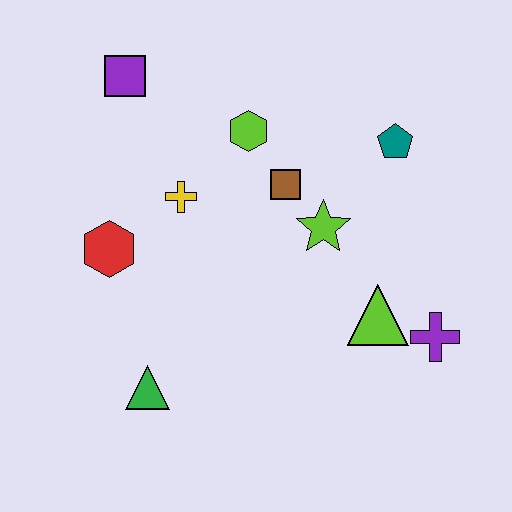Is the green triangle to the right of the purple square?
Yes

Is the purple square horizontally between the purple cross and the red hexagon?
Yes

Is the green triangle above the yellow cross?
No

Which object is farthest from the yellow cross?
The purple cross is farthest from the yellow cross.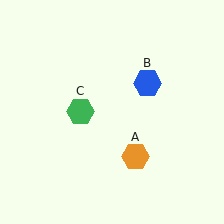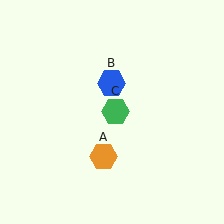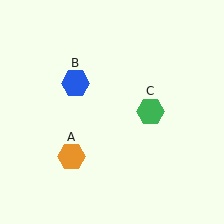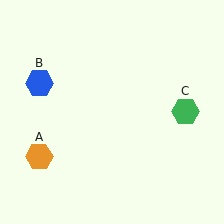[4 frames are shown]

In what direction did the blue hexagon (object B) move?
The blue hexagon (object B) moved left.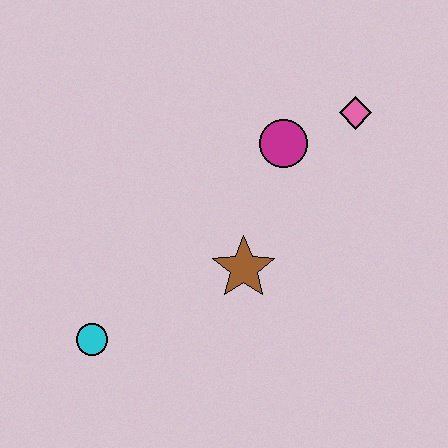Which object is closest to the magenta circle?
The pink diamond is closest to the magenta circle.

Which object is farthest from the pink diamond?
The cyan circle is farthest from the pink diamond.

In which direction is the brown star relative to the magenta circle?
The brown star is below the magenta circle.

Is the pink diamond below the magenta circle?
No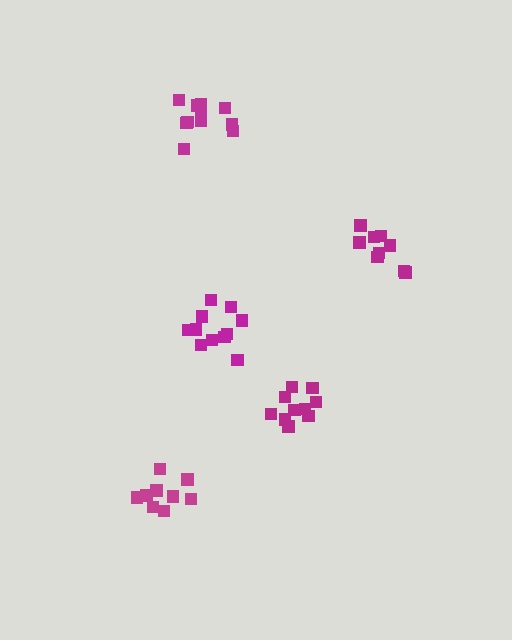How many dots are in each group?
Group 1: 9 dots, Group 2: 9 dots, Group 3: 11 dots, Group 4: 11 dots, Group 5: 10 dots (50 total).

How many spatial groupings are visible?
There are 5 spatial groupings.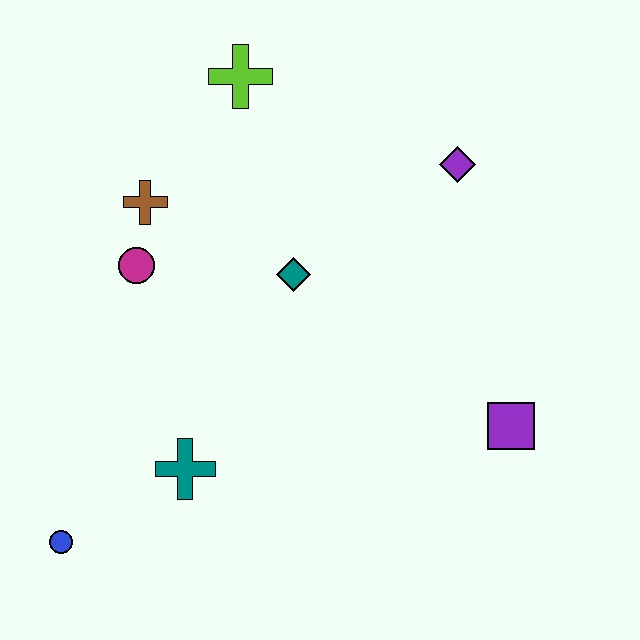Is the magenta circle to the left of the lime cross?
Yes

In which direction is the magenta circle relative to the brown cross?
The magenta circle is below the brown cross.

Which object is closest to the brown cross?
The magenta circle is closest to the brown cross.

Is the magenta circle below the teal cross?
No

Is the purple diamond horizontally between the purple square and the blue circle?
Yes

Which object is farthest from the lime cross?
The blue circle is farthest from the lime cross.